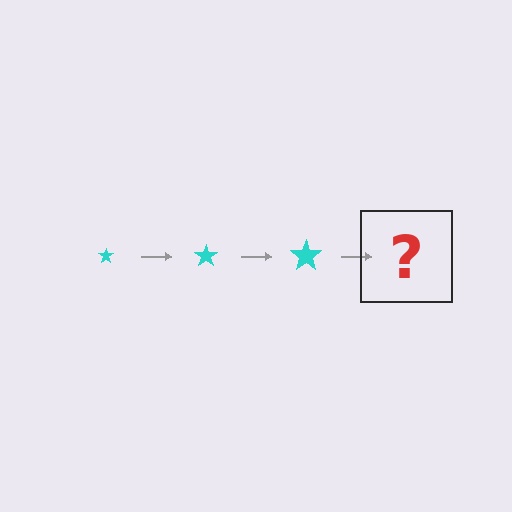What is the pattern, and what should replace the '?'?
The pattern is that the star gets progressively larger each step. The '?' should be a cyan star, larger than the previous one.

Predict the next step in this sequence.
The next step is a cyan star, larger than the previous one.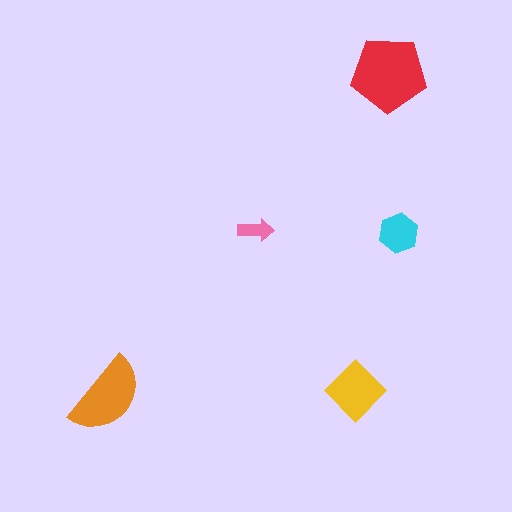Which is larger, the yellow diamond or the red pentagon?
The red pentagon.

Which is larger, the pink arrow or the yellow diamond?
The yellow diamond.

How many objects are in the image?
There are 5 objects in the image.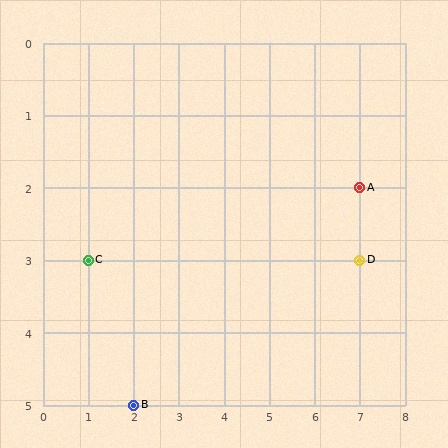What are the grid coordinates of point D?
Point D is at grid coordinates (7, 3).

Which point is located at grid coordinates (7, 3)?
Point D is at (7, 3).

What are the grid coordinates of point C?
Point C is at grid coordinates (1, 3).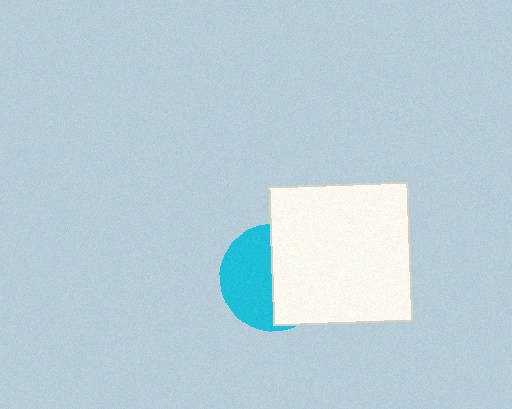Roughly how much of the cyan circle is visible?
About half of it is visible (roughly 49%).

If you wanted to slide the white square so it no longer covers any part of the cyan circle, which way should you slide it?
Slide it right — that is the most direct way to separate the two shapes.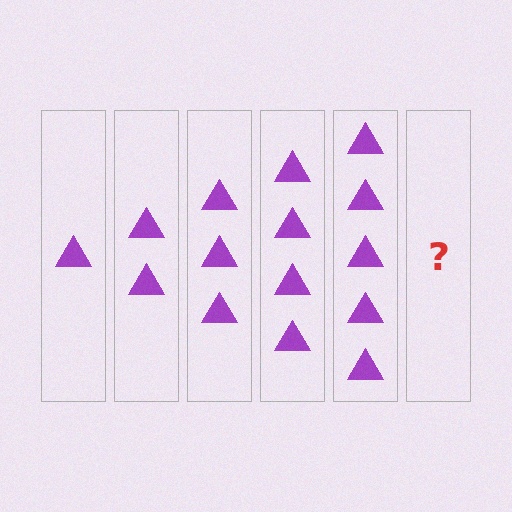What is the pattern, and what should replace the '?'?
The pattern is that each step adds one more triangle. The '?' should be 6 triangles.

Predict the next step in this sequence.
The next step is 6 triangles.